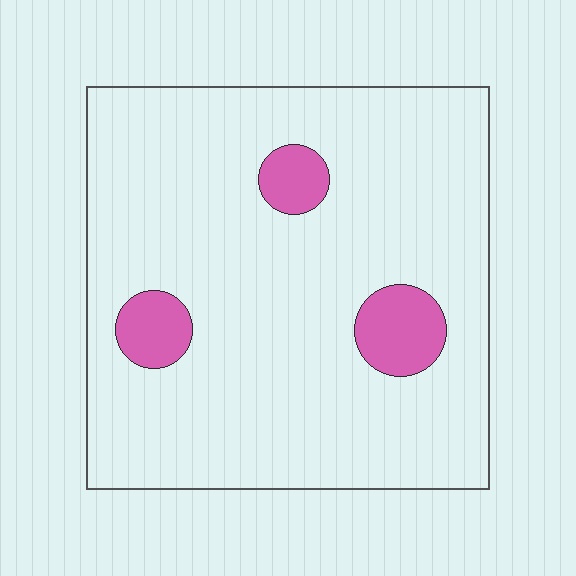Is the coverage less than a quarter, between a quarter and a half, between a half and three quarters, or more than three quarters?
Less than a quarter.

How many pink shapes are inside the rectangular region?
3.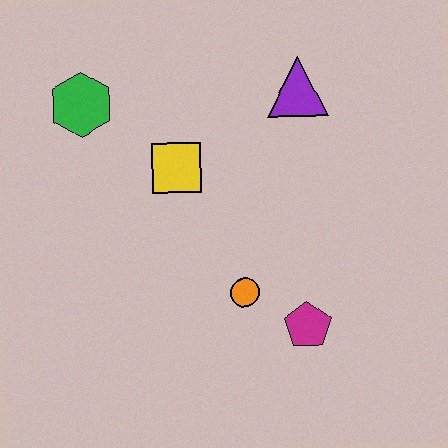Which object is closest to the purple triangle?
The yellow square is closest to the purple triangle.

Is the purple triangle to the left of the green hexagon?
No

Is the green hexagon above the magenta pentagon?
Yes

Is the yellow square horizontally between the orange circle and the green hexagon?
Yes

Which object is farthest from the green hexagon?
The magenta pentagon is farthest from the green hexagon.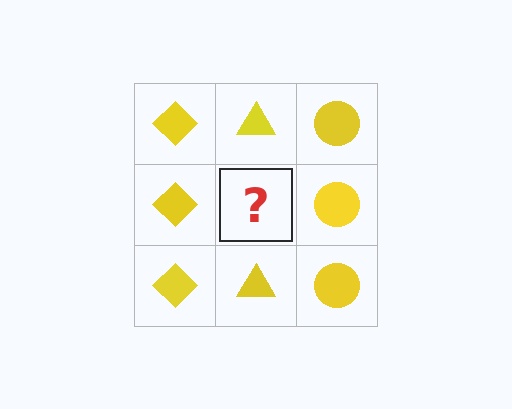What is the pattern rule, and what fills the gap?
The rule is that each column has a consistent shape. The gap should be filled with a yellow triangle.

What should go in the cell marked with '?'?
The missing cell should contain a yellow triangle.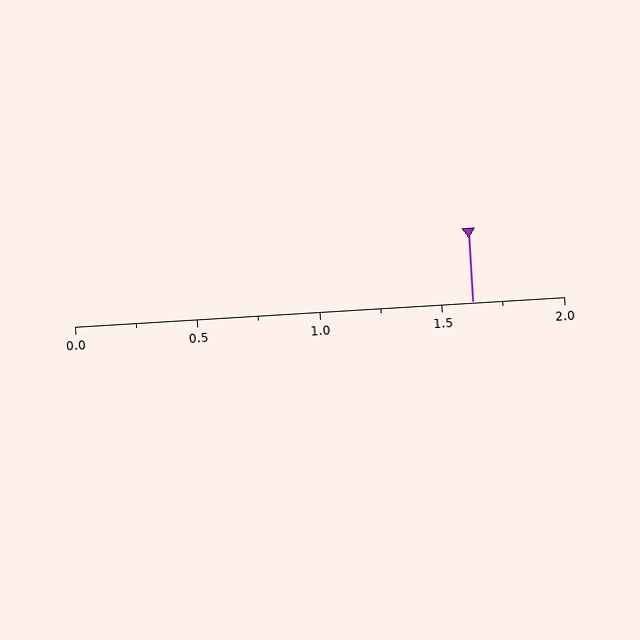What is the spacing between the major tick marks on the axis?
The major ticks are spaced 0.5 apart.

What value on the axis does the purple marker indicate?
The marker indicates approximately 1.62.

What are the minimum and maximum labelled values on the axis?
The axis runs from 0.0 to 2.0.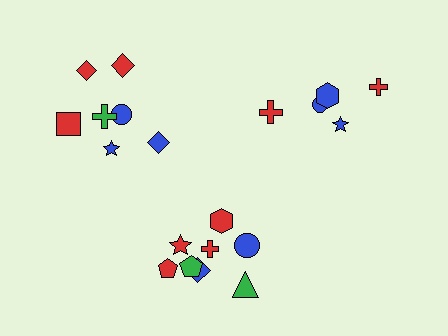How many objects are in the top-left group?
There are 7 objects.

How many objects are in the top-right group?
There are 5 objects.